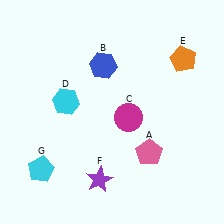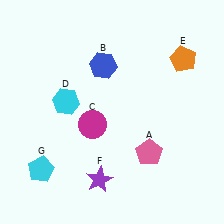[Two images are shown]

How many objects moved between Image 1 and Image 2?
1 object moved between the two images.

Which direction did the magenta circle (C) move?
The magenta circle (C) moved left.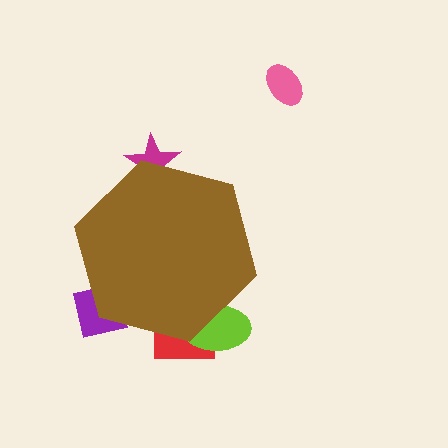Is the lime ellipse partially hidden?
Yes, the lime ellipse is partially hidden behind the brown hexagon.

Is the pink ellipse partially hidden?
No, the pink ellipse is fully visible.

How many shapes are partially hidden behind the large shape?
5 shapes are partially hidden.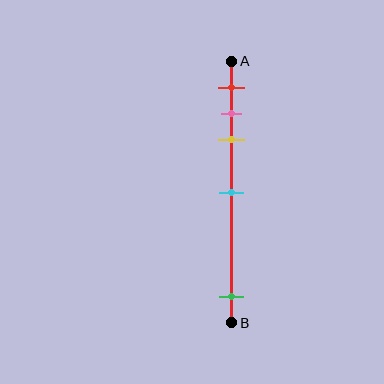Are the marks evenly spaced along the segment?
No, the marks are not evenly spaced.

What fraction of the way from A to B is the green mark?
The green mark is approximately 90% (0.9) of the way from A to B.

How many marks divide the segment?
There are 5 marks dividing the segment.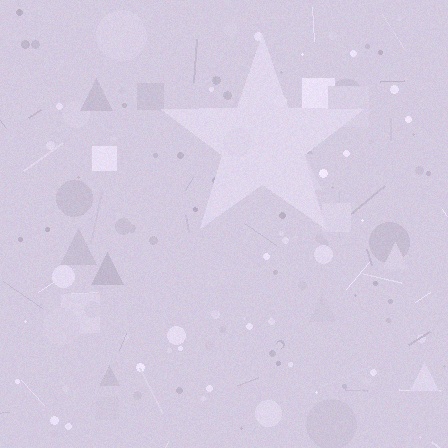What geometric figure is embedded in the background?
A star is embedded in the background.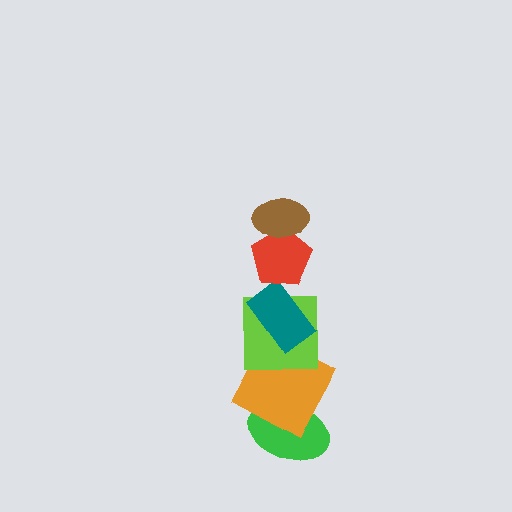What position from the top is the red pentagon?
The red pentagon is 2nd from the top.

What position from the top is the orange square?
The orange square is 5th from the top.